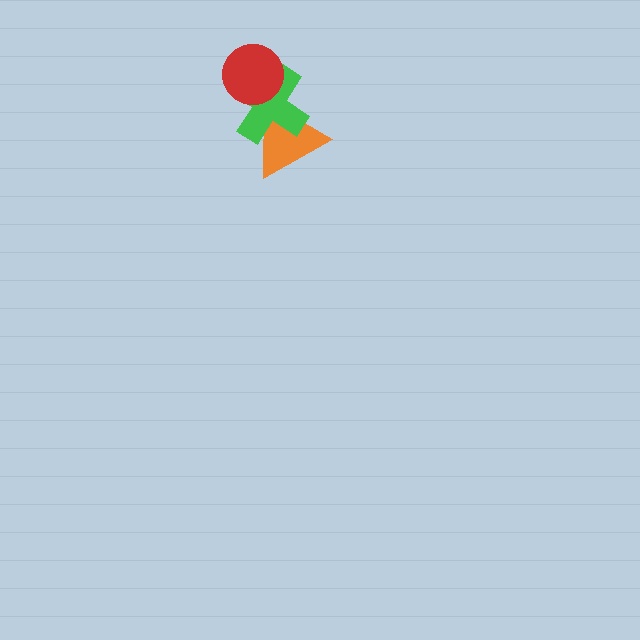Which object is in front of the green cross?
The red circle is in front of the green cross.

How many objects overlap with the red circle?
1 object overlaps with the red circle.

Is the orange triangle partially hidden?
Yes, it is partially covered by another shape.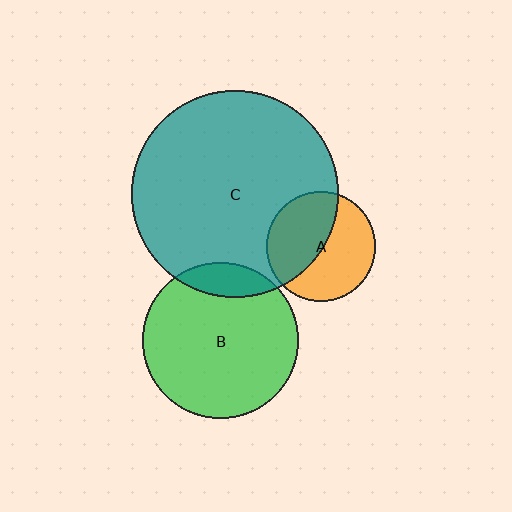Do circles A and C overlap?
Yes.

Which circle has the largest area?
Circle C (teal).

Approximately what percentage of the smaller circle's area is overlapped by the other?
Approximately 45%.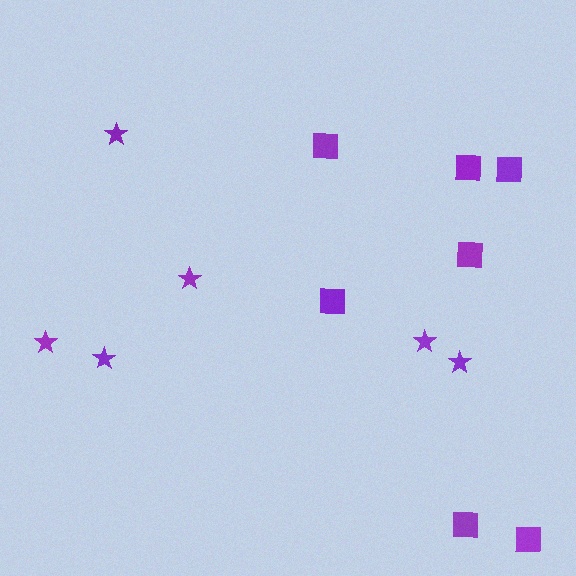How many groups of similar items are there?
There are 2 groups: one group of squares (7) and one group of stars (6).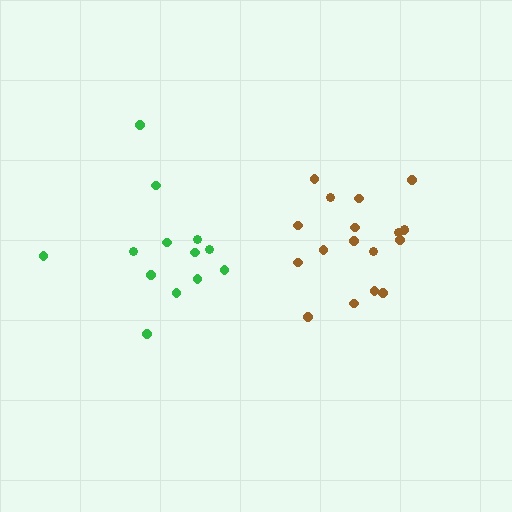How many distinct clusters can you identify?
There are 2 distinct clusters.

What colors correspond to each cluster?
The clusters are colored: brown, green.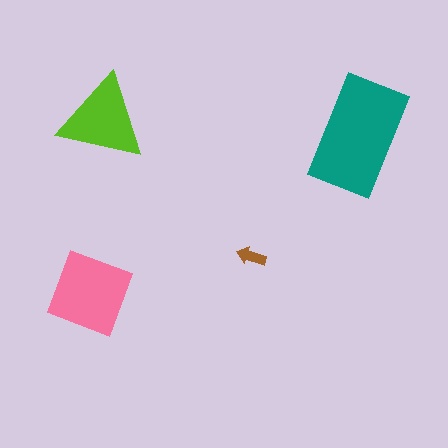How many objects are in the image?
There are 4 objects in the image.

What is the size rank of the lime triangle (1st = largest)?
3rd.